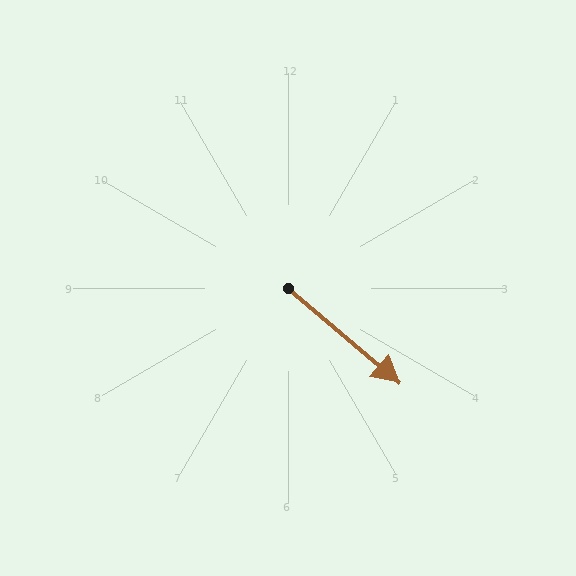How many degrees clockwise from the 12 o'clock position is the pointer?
Approximately 130 degrees.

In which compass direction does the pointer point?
Southeast.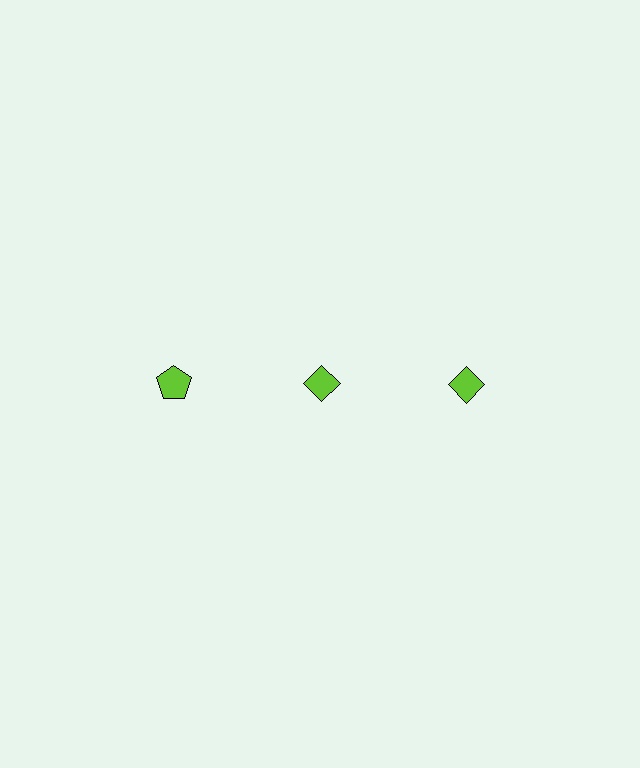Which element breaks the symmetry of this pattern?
The lime pentagon in the top row, leftmost column breaks the symmetry. All other shapes are lime diamonds.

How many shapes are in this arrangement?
There are 3 shapes arranged in a grid pattern.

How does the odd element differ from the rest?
It has a different shape: pentagon instead of diamond.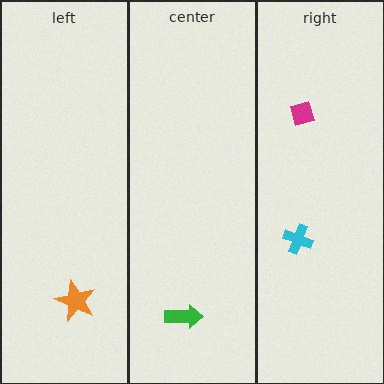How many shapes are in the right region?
2.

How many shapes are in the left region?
1.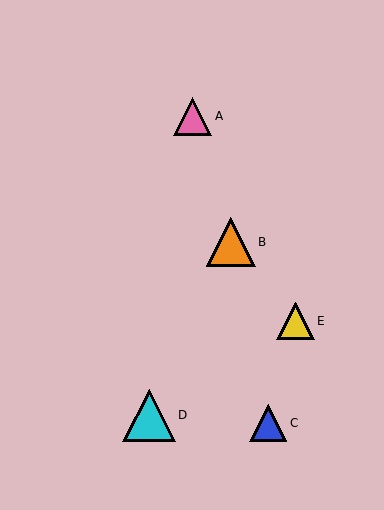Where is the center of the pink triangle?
The center of the pink triangle is at (193, 116).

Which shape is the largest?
The cyan triangle (labeled D) is the largest.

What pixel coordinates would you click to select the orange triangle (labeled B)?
Click at (231, 242) to select the orange triangle B.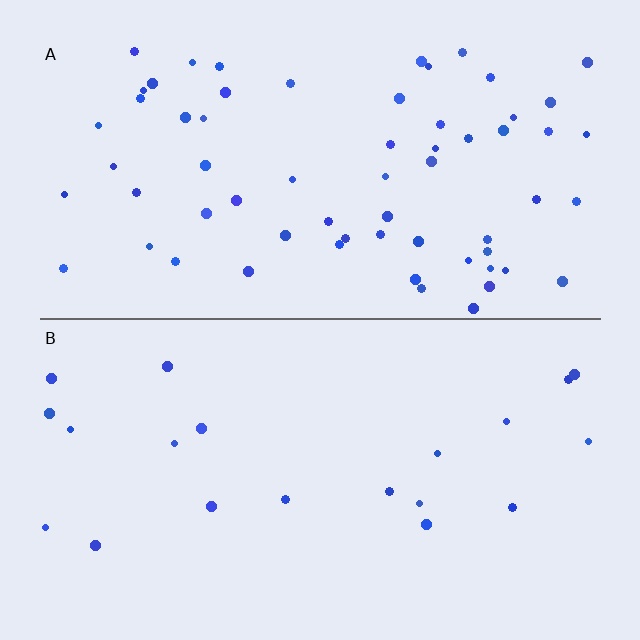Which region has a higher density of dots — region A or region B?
A (the top).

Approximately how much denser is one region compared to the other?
Approximately 3.1× — region A over region B.